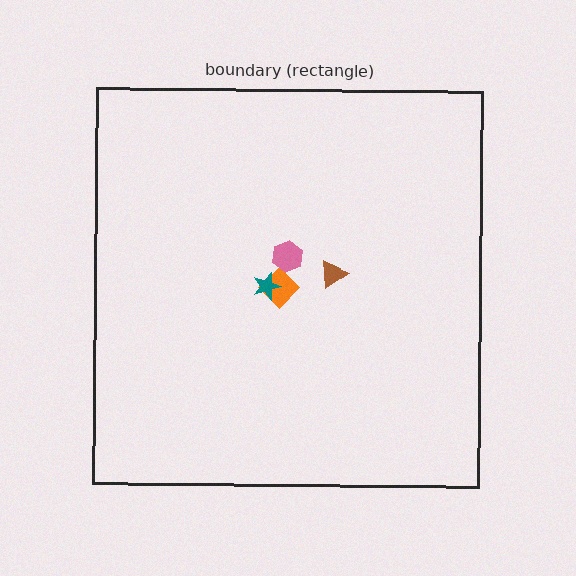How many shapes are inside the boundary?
4 inside, 0 outside.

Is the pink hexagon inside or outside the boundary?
Inside.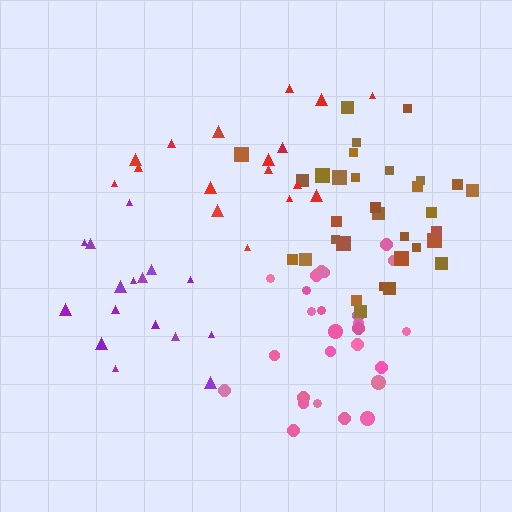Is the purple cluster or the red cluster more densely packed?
Purple.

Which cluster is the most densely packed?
Brown.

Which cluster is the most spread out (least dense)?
Red.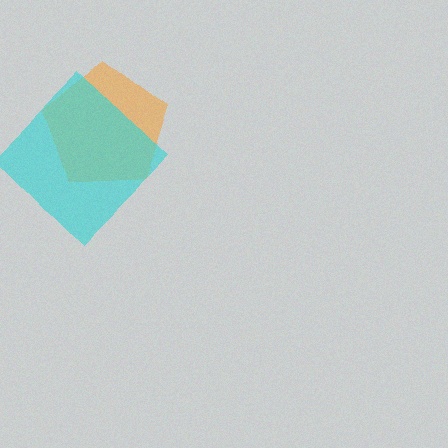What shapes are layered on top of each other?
The layered shapes are: an orange pentagon, a cyan diamond.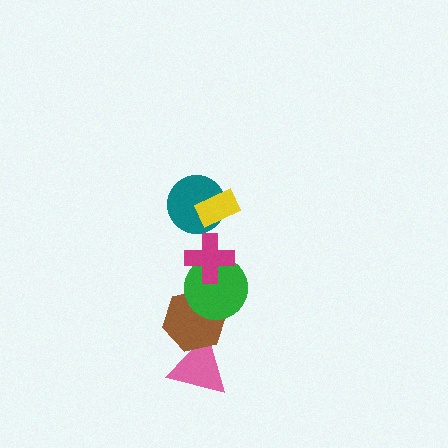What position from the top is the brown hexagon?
The brown hexagon is 5th from the top.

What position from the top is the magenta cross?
The magenta cross is 3rd from the top.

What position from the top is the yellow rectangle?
The yellow rectangle is 1st from the top.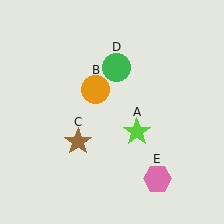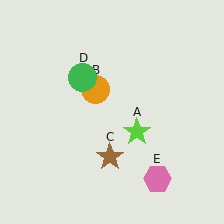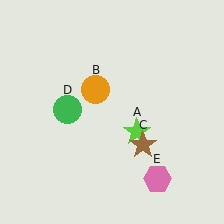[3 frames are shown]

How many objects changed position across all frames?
2 objects changed position: brown star (object C), green circle (object D).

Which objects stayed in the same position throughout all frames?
Lime star (object A) and orange circle (object B) and pink hexagon (object E) remained stationary.